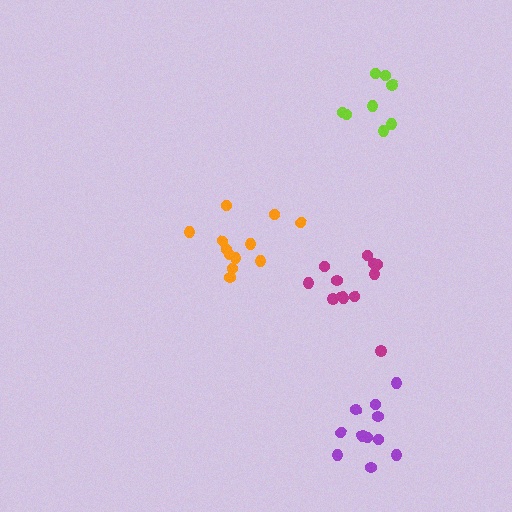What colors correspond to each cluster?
The clusters are colored: purple, lime, magenta, orange.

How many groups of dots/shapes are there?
There are 4 groups.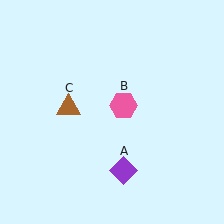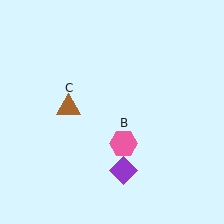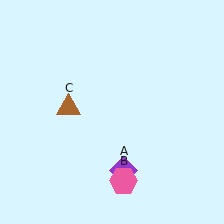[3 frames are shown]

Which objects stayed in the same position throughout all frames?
Purple diamond (object A) and brown triangle (object C) remained stationary.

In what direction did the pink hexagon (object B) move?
The pink hexagon (object B) moved down.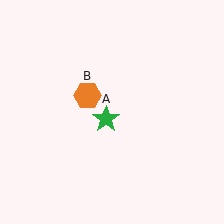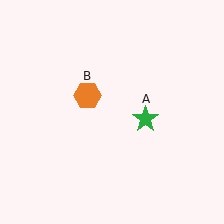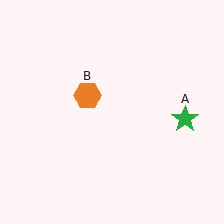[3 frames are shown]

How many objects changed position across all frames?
1 object changed position: green star (object A).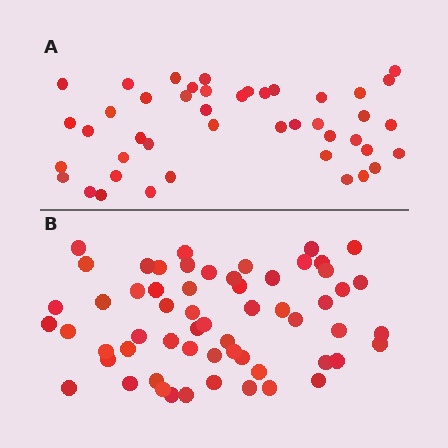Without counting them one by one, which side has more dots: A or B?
Region B (the bottom region) has more dots.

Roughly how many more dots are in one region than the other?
Region B has approximately 15 more dots than region A.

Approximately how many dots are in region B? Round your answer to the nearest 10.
About 60 dots. (The exact count is 59, which rounds to 60.)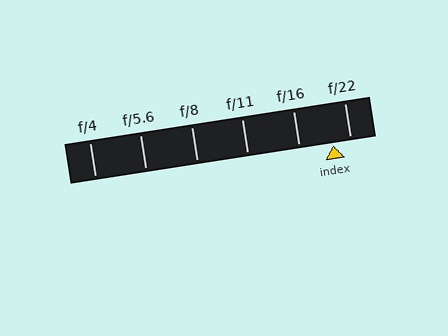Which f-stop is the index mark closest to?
The index mark is closest to f/22.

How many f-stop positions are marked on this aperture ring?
There are 6 f-stop positions marked.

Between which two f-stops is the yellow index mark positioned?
The index mark is between f/16 and f/22.